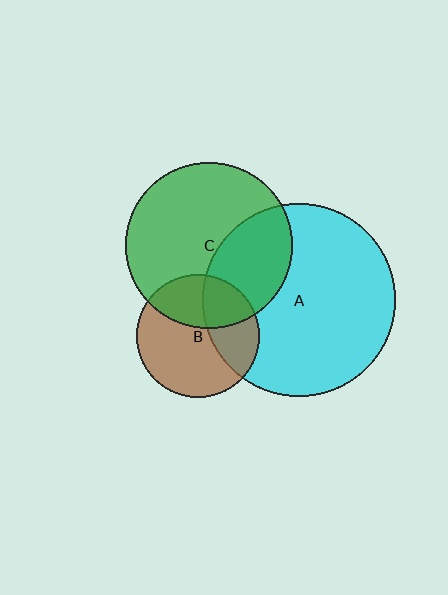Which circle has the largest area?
Circle A (cyan).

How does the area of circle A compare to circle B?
Approximately 2.5 times.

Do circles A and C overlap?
Yes.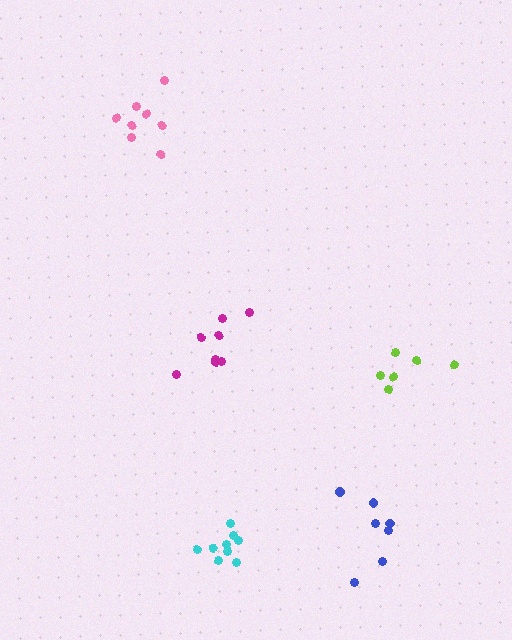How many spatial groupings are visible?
There are 5 spatial groupings.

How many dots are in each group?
Group 1: 7 dots, Group 2: 9 dots, Group 3: 8 dots, Group 4: 6 dots, Group 5: 8 dots (38 total).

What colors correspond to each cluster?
The clusters are colored: blue, cyan, pink, lime, magenta.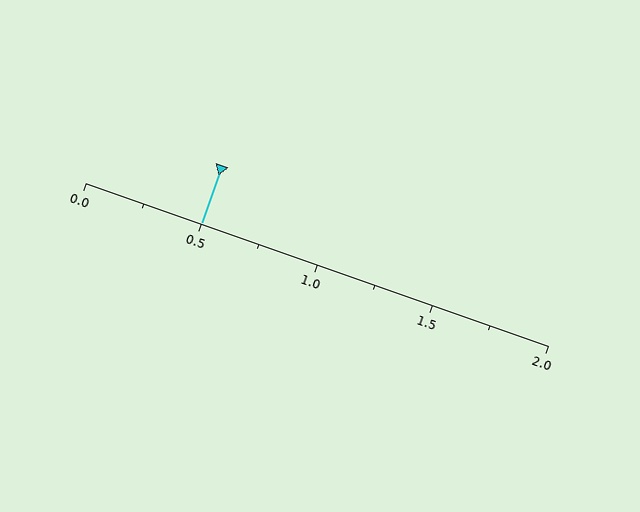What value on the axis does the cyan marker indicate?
The marker indicates approximately 0.5.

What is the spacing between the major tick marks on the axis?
The major ticks are spaced 0.5 apart.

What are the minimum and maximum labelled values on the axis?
The axis runs from 0.0 to 2.0.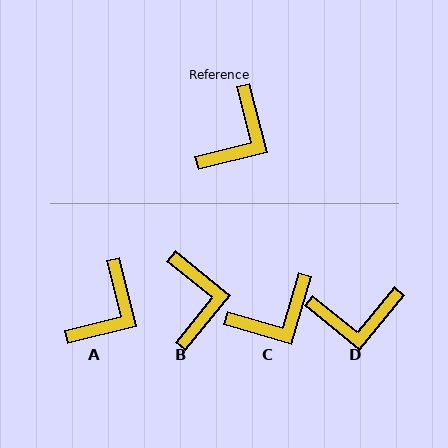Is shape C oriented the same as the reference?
No, it is off by about 30 degrees.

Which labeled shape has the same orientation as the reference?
A.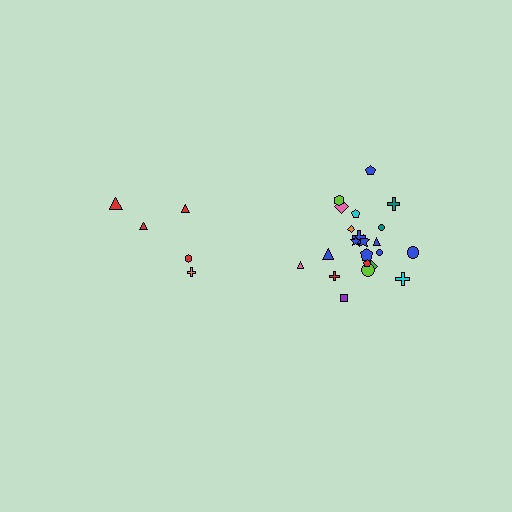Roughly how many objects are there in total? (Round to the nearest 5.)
Roughly 25 objects in total.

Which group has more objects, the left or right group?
The right group.